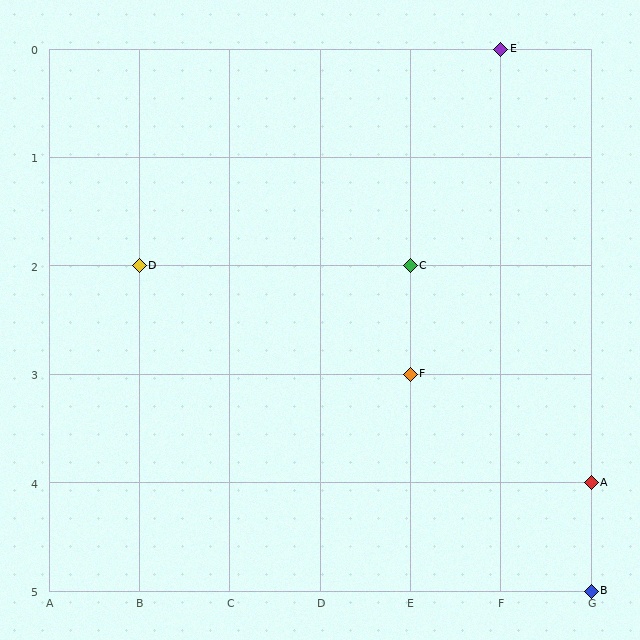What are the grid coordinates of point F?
Point F is at grid coordinates (E, 3).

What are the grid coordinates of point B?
Point B is at grid coordinates (G, 5).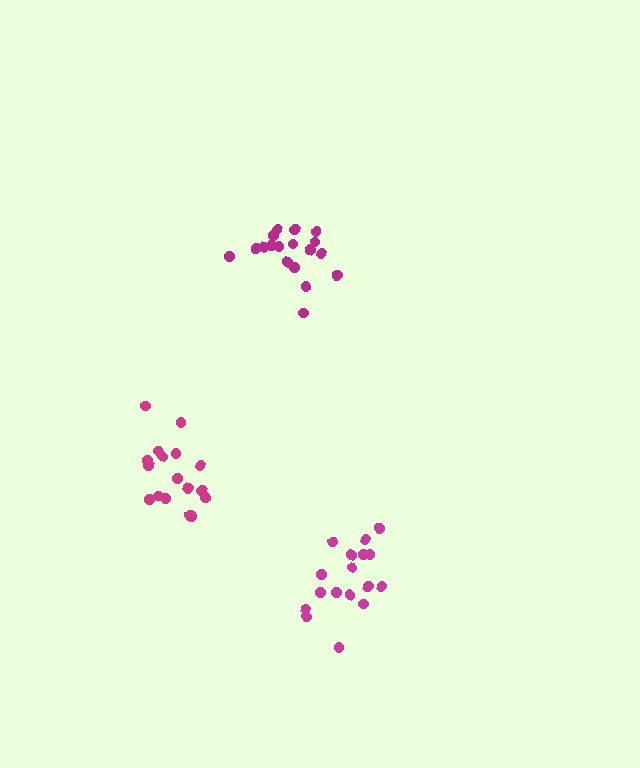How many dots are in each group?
Group 1: 17 dots, Group 2: 17 dots, Group 3: 18 dots (52 total).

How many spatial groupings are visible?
There are 3 spatial groupings.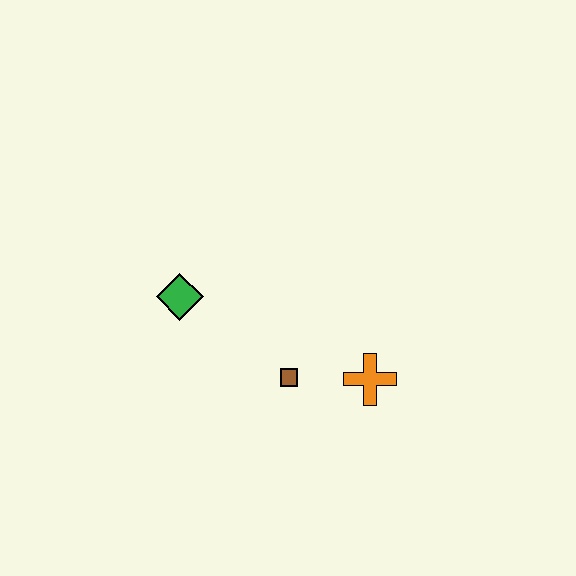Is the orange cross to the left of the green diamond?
No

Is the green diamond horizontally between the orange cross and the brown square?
No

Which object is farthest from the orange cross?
The green diamond is farthest from the orange cross.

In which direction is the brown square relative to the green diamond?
The brown square is to the right of the green diamond.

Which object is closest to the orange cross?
The brown square is closest to the orange cross.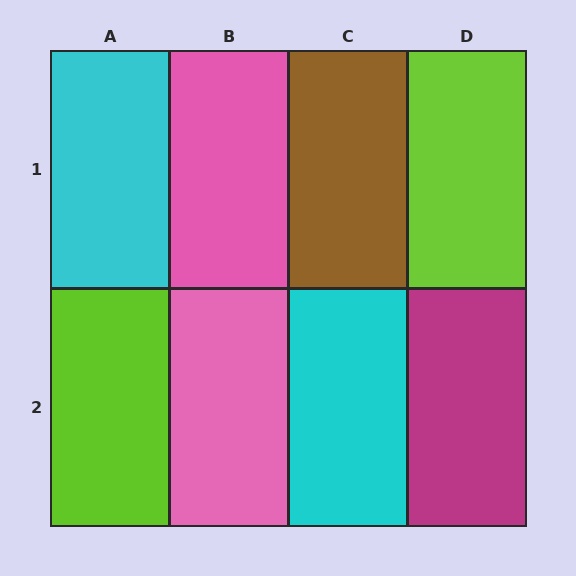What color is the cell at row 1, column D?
Lime.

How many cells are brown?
1 cell is brown.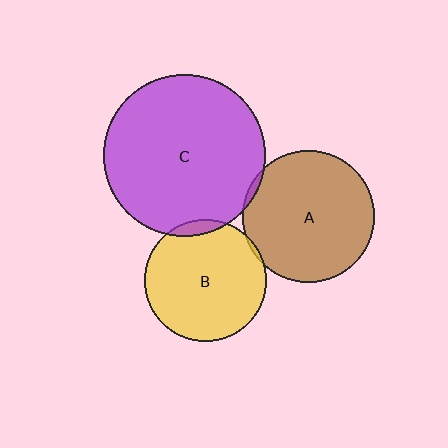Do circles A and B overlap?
Yes.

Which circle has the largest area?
Circle C (purple).